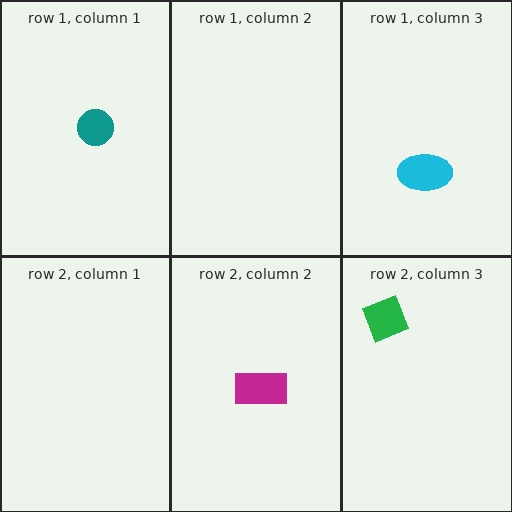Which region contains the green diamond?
The row 2, column 3 region.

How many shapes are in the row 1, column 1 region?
1.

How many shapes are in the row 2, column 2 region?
1.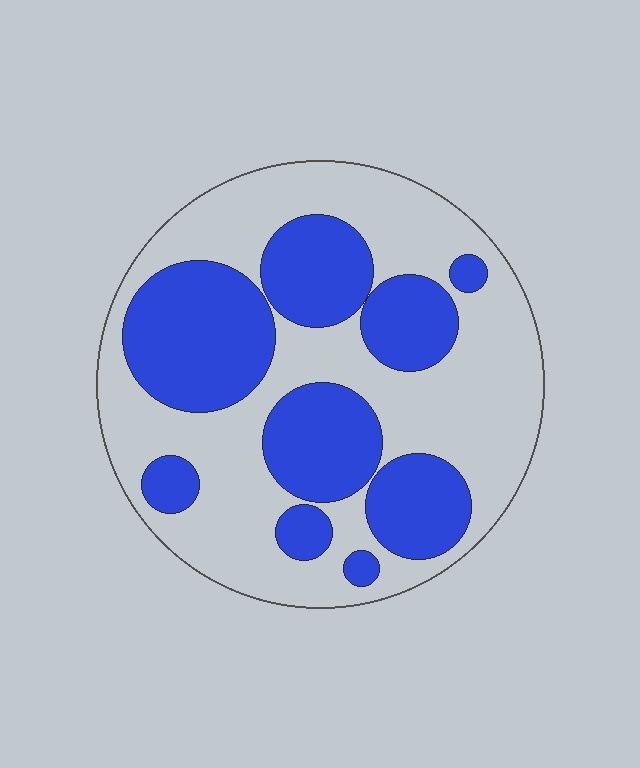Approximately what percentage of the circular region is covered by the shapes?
Approximately 40%.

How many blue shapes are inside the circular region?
9.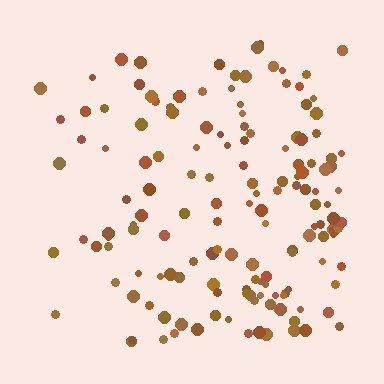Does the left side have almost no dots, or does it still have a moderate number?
Still a moderate number, just noticeably fewer than the right.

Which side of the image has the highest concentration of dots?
The right.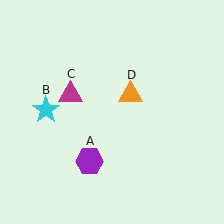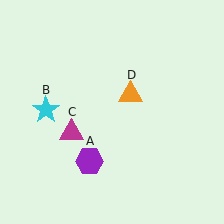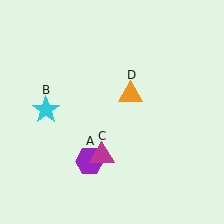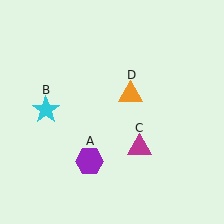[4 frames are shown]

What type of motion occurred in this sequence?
The magenta triangle (object C) rotated counterclockwise around the center of the scene.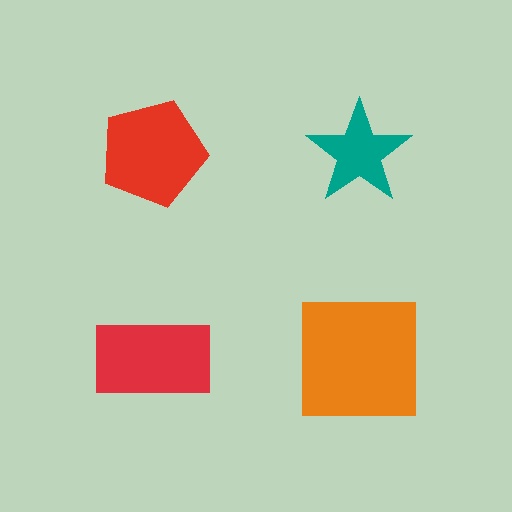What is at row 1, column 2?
A teal star.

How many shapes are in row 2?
2 shapes.